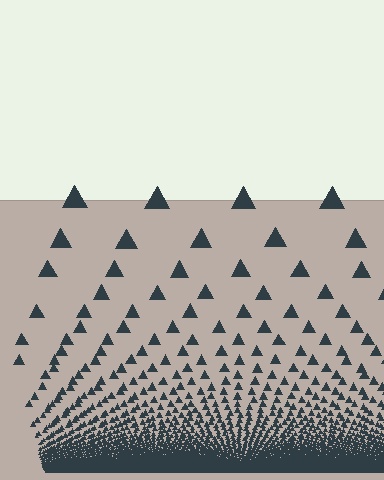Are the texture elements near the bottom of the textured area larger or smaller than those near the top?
Smaller. The gradient is inverted — elements near the bottom are smaller and denser.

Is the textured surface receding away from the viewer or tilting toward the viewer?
The surface appears to tilt toward the viewer. Texture elements get larger and sparser toward the top.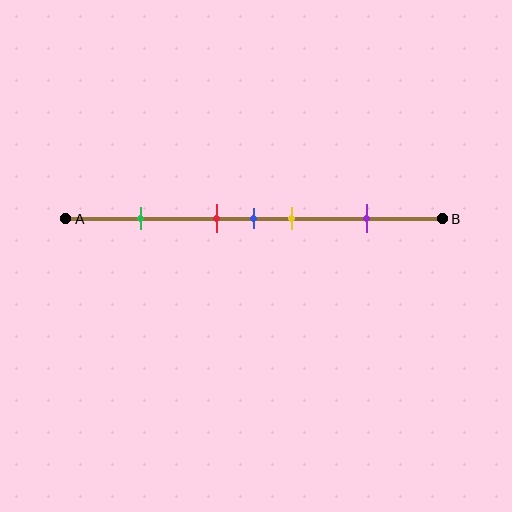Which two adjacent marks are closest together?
The red and blue marks are the closest adjacent pair.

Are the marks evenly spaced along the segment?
No, the marks are not evenly spaced.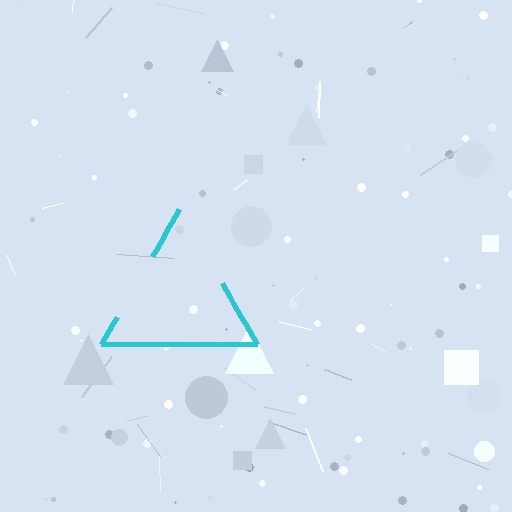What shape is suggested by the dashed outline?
The dashed outline suggests a triangle.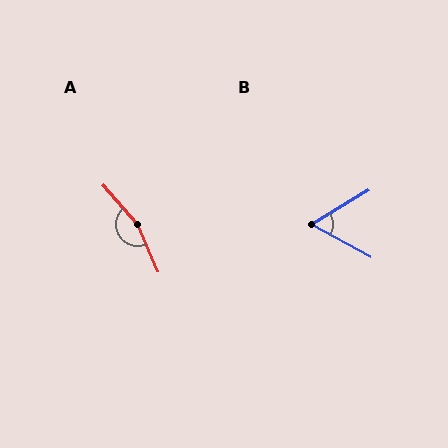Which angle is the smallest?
B, at approximately 60 degrees.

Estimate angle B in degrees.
Approximately 60 degrees.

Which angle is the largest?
A, at approximately 163 degrees.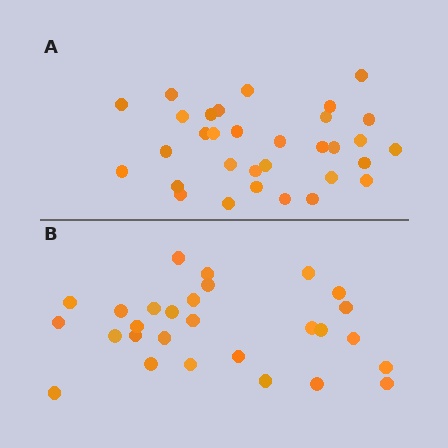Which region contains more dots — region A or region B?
Region A (the top region) has more dots.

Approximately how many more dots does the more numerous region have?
Region A has about 4 more dots than region B.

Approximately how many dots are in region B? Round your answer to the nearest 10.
About 30 dots. (The exact count is 28, which rounds to 30.)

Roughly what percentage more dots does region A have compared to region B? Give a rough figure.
About 15% more.